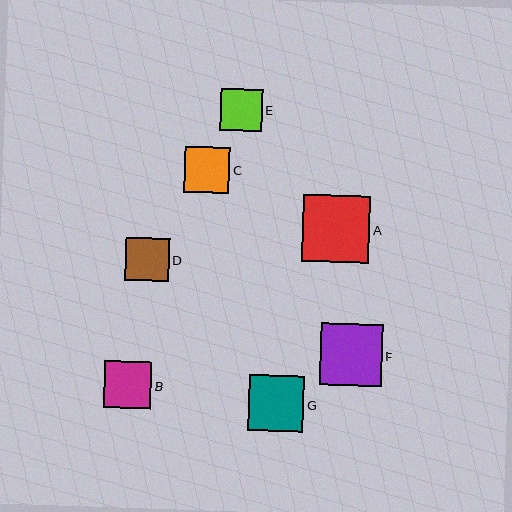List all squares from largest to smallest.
From largest to smallest: A, F, G, B, C, D, E.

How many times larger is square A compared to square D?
Square A is approximately 1.6 times the size of square D.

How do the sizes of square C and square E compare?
Square C and square E are approximately the same size.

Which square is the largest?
Square A is the largest with a size of approximately 68 pixels.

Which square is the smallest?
Square E is the smallest with a size of approximately 42 pixels.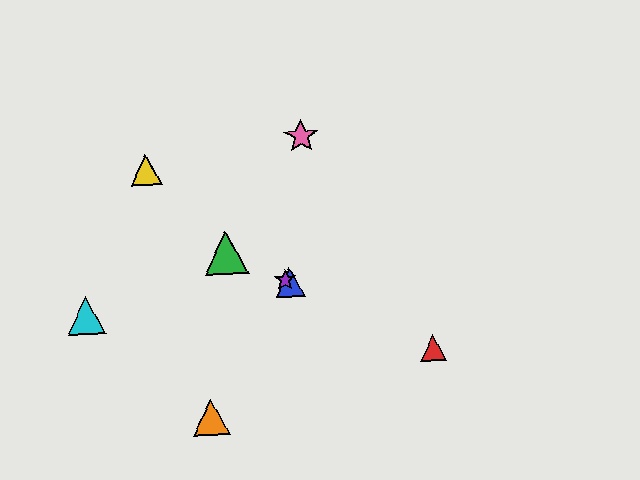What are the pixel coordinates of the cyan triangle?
The cyan triangle is at (86, 316).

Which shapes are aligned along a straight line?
The red triangle, the blue triangle, the green triangle, the purple star are aligned along a straight line.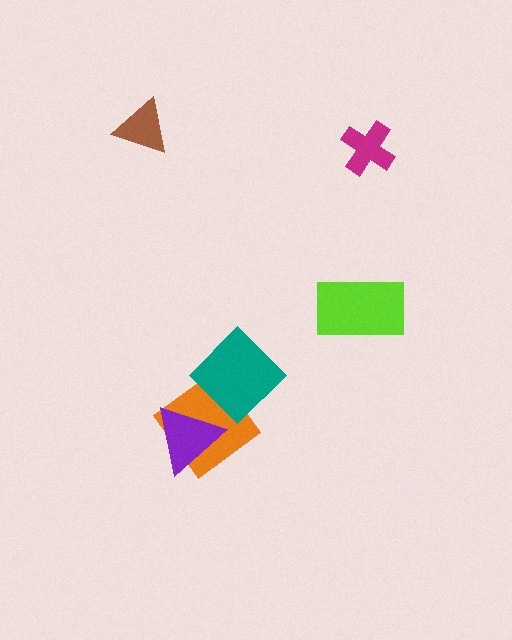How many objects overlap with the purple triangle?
1 object overlaps with the purple triangle.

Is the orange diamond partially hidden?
Yes, it is partially covered by another shape.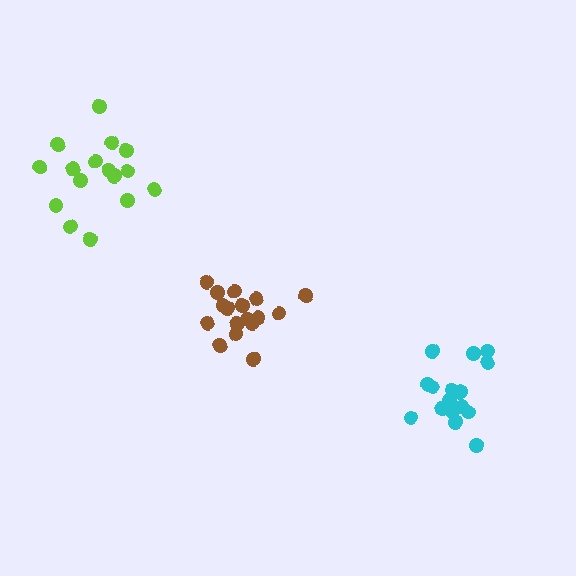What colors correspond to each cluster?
The clusters are colored: brown, cyan, lime.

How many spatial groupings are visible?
There are 3 spatial groupings.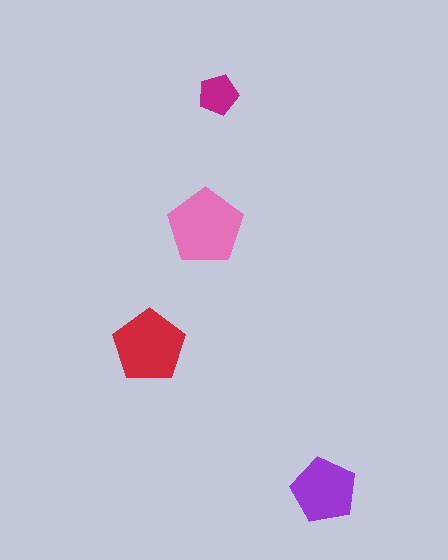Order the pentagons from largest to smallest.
the pink one, the red one, the purple one, the magenta one.